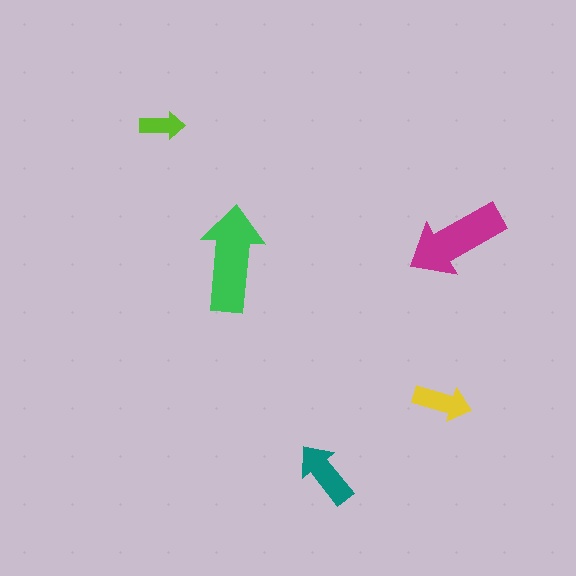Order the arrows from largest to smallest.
the green one, the magenta one, the teal one, the yellow one, the lime one.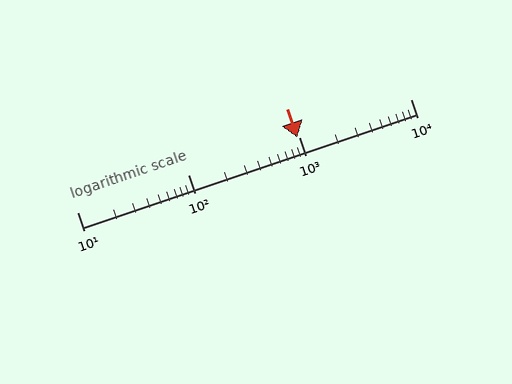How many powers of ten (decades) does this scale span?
The scale spans 3 decades, from 10 to 10000.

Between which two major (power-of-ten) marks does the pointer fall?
The pointer is between 100 and 1000.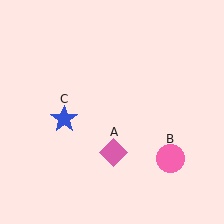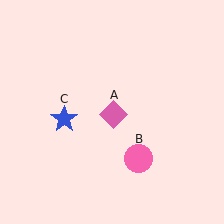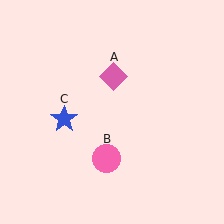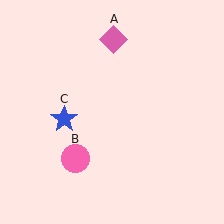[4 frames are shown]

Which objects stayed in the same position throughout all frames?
Blue star (object C) remained stationary.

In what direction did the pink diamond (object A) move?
The pink diamond (object A) moved up.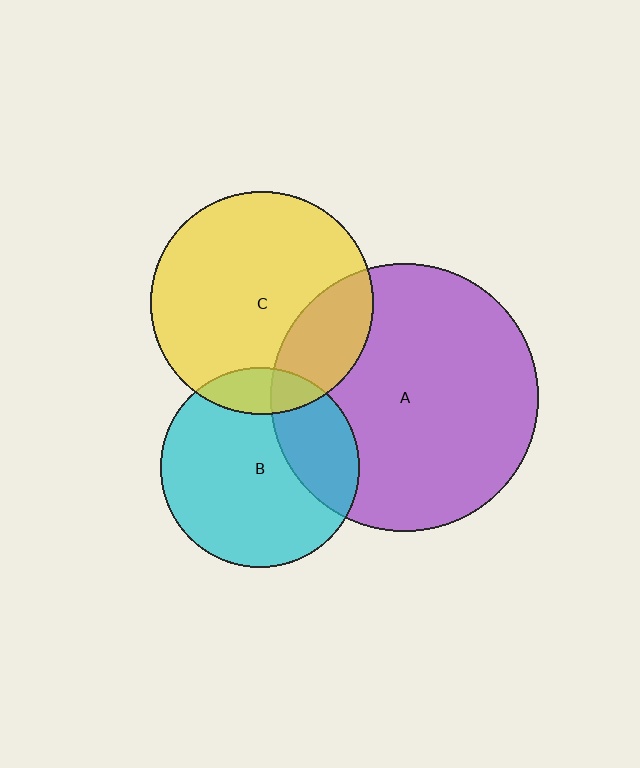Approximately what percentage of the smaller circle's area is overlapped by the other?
Approximately 15%.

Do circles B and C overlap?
Yes.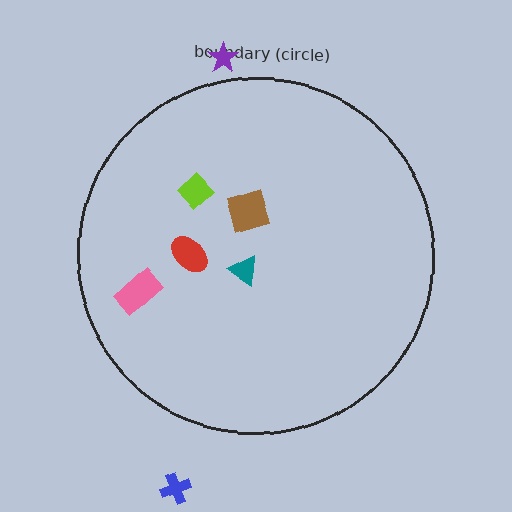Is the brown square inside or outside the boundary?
Inside.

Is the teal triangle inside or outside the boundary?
Inside.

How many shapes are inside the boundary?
5 inside, 2 outside.